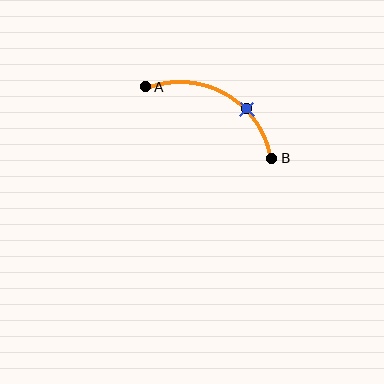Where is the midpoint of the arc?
The arc midpoint is the point on the curve farthest from the straight line joining A and B. It sits above that line.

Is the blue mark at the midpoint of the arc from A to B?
No. The blue mark lies on the arc but is closer to endpoint B. The arc midpoint would be at the point on the curve equidistant along the arc from both A and B.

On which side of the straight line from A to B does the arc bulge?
The arc bulges above the straight line connecting A and B.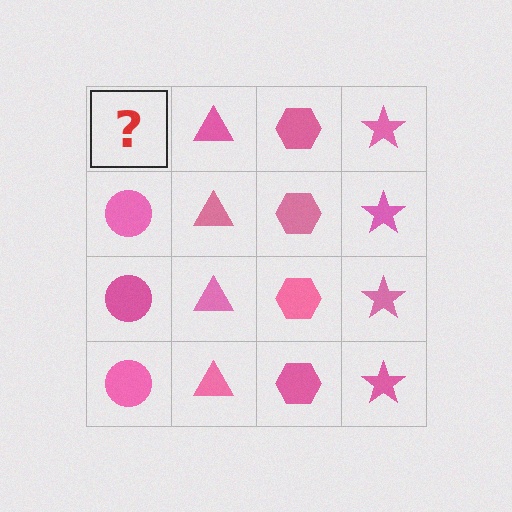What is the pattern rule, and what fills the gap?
The rule is that each column has a consistent shape. The gap should be filled with a pink circle.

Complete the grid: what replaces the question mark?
The question mark should be replaced with a pink circle.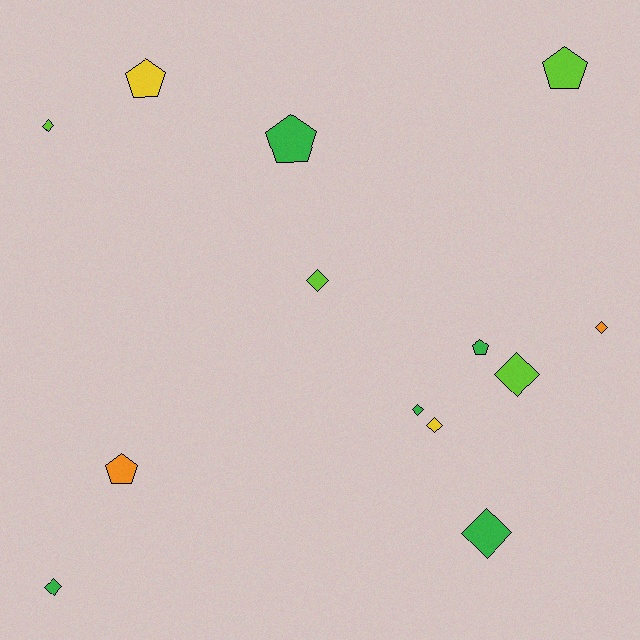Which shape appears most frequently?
Diamond, with 8 objects.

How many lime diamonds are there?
There are 3 lime diamonds.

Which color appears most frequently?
Green, with 5 objects.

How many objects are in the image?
There are 13 objects.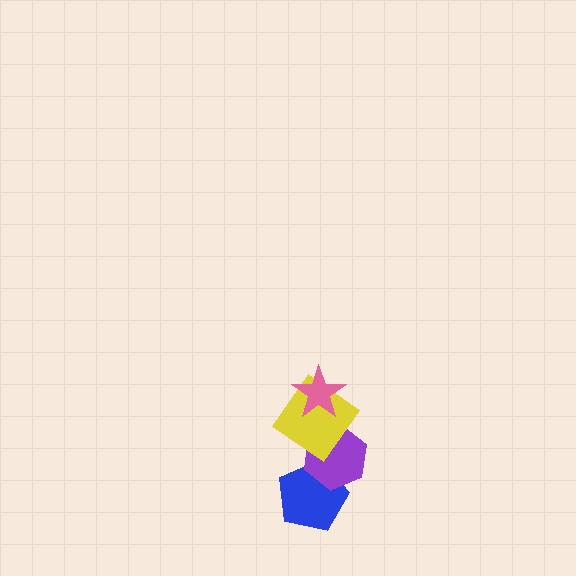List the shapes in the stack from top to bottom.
From top to bottom: the pink star, the yellow diamond, the purple hexagon, the blue pentagon.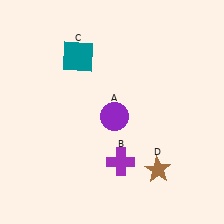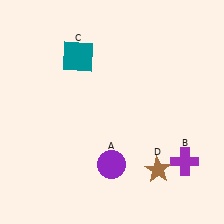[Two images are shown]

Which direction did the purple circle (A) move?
The purple circle (A) moved down.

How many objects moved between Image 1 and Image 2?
2 objects moved between the two images.